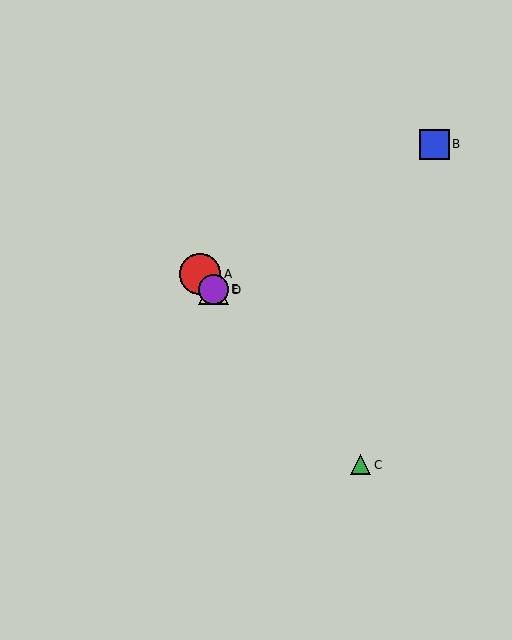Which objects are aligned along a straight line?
Objects A, C, D, E are aligned along a straight line.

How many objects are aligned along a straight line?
4 objects (A, C, D, E) are aligned along a straight line.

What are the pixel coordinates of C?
Object C is at (360, 465).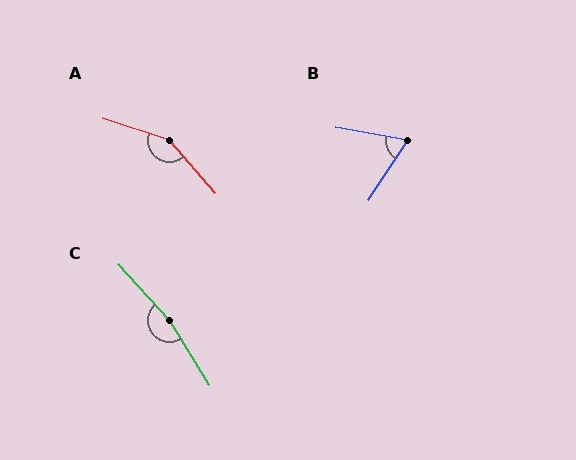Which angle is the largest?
C, at approximately 169 degrees.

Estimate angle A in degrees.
Approximately 148 degrees.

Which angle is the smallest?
B, at approximately 67 degrees.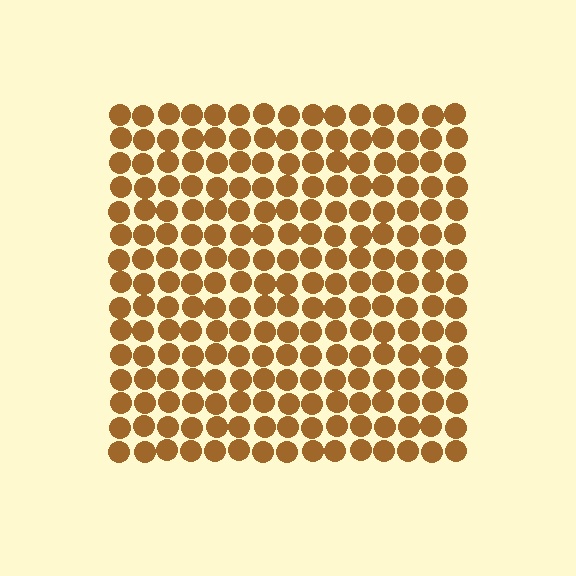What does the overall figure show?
The overall figure shows a square.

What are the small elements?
The small elements are circles.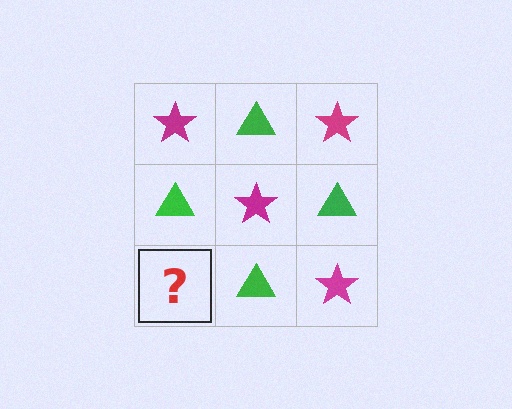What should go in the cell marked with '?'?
The missing cell should contain a magenta star.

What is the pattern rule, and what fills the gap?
The rule is that it alternates magenta star and green triangle in a checkerboard pattern. The gap should be filled with a magenta star.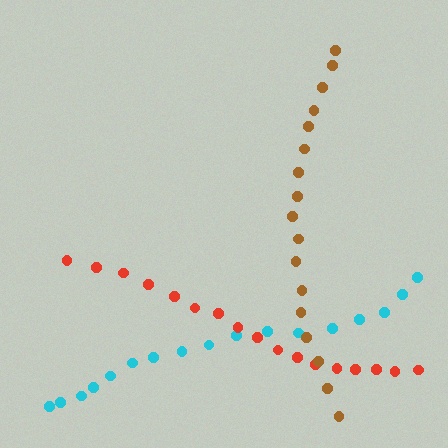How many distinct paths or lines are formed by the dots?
There are 3 distinct paths.